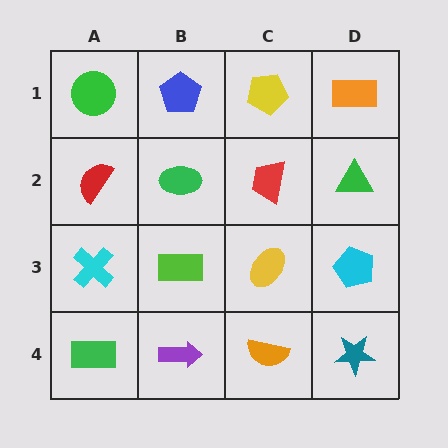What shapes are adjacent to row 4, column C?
A yellow ellipse (row 3, column C), a purple arrow (row 4, column B), a teal star (row 4, column D).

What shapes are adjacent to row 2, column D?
An orange rectangle (row 1, column D), a cyan pentagon (row 3, column D), a red trapezoid (row 2, column C).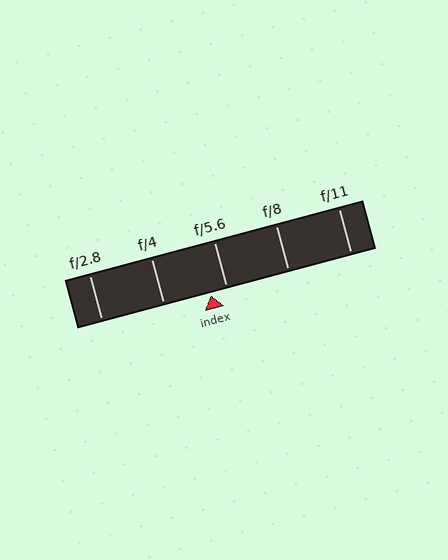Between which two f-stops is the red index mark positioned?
The index mark is between f/4 and f/5.6.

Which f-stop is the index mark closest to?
The index mark is closest to f/5.6.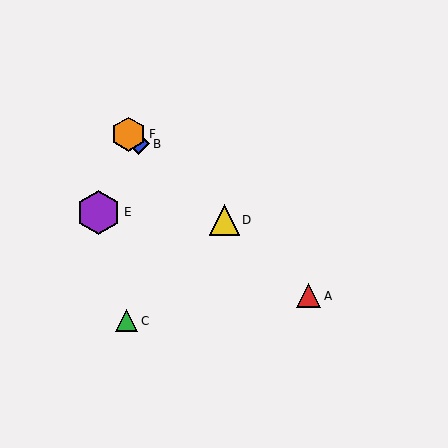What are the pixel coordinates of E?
Object E is at (99, 212).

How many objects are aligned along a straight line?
4 objects (A, B, D, F) are aligned along a straight line.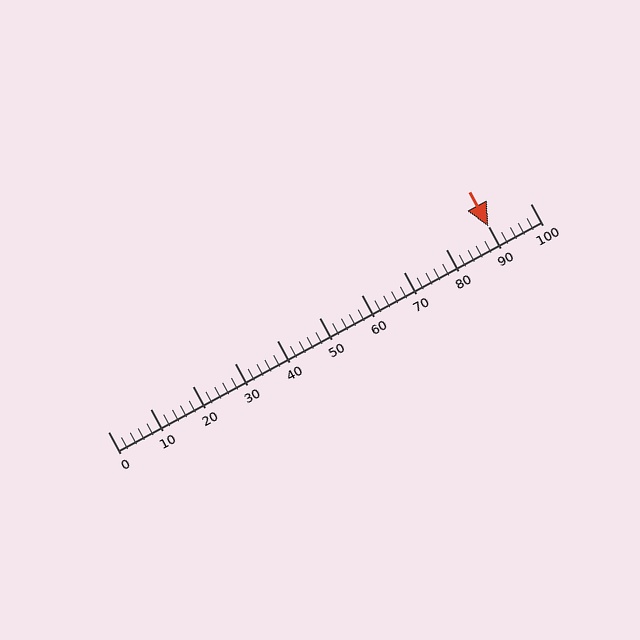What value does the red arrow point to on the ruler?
The red arrow points to approximately 90.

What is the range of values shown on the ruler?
The ruler shows values from 0 to 100.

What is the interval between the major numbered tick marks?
The major tick marks are spaced 10 units apart.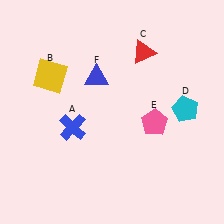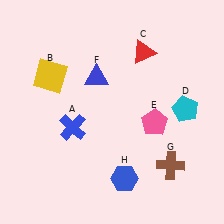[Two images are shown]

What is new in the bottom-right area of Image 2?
A blue hexagon (H) was added in the bottom-right area of Image 2.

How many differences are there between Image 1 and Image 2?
There are 2 differences between the two images.